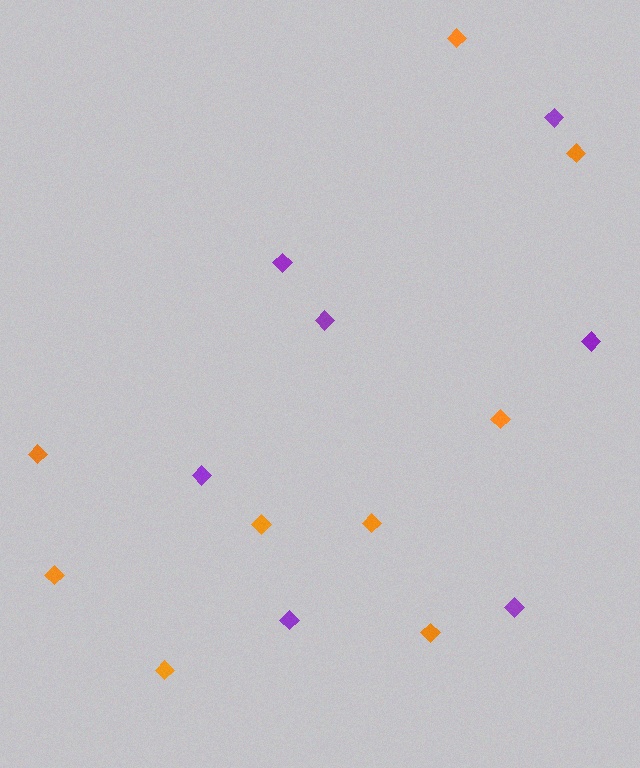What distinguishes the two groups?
There are 2 groups: one group of orange diamonds (9) and one group of purple diamonds (7).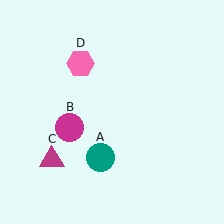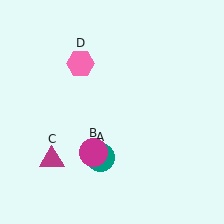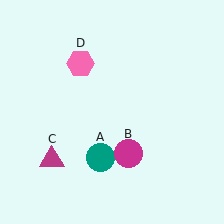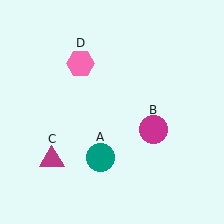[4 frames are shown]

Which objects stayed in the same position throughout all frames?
Teal circle (object A) and magenta triangle (object C) and pink hexagon (object D) remained stationary.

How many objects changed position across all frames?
1 object changed position: magenta circle (object B).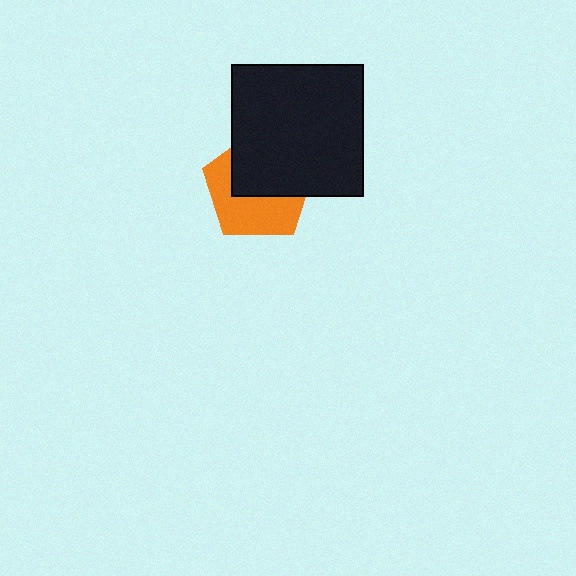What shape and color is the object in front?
The object in front is a black square.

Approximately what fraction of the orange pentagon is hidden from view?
Roughly 51% of the orange pentagon is hidden behind the black square.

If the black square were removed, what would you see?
You would see the complete orange pentagon.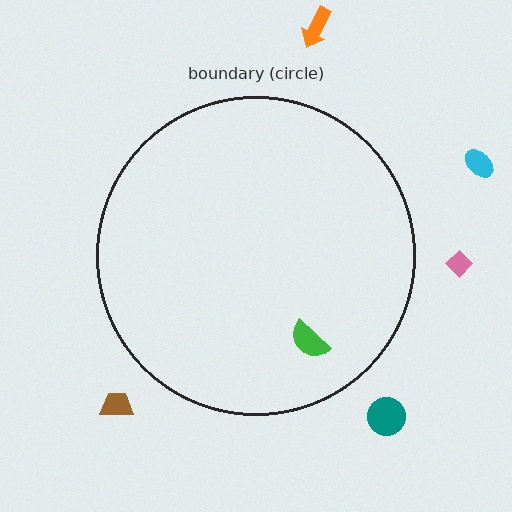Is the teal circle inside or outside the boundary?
Outside.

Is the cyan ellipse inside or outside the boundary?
Outside.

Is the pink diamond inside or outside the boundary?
Outside.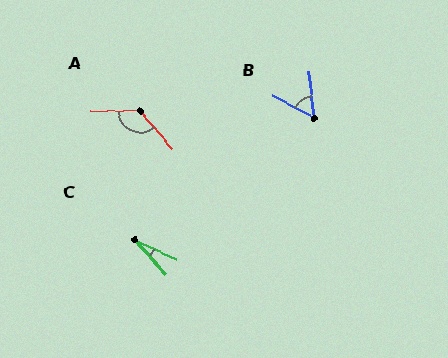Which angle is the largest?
A, at approximately 129 degrees.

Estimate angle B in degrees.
Approximately 55 degrees.